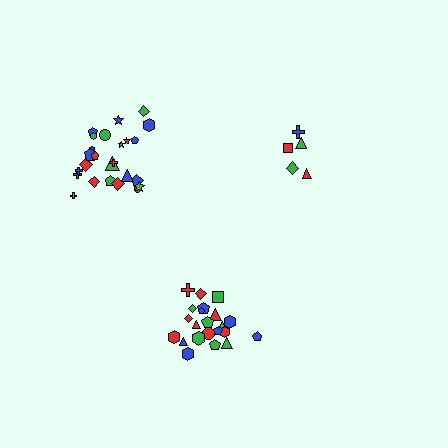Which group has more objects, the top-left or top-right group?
The top-left group.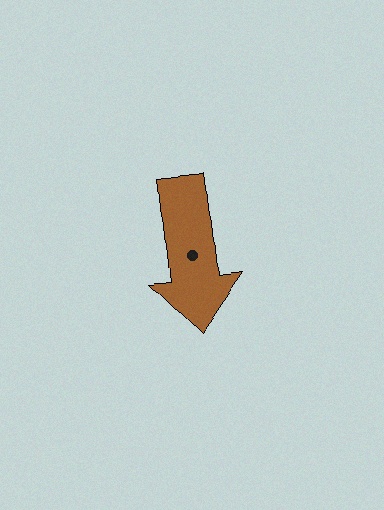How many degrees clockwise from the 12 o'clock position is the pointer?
Approximately 174 degrees.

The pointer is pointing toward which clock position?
Roughly 6 o'clock.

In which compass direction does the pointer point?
South.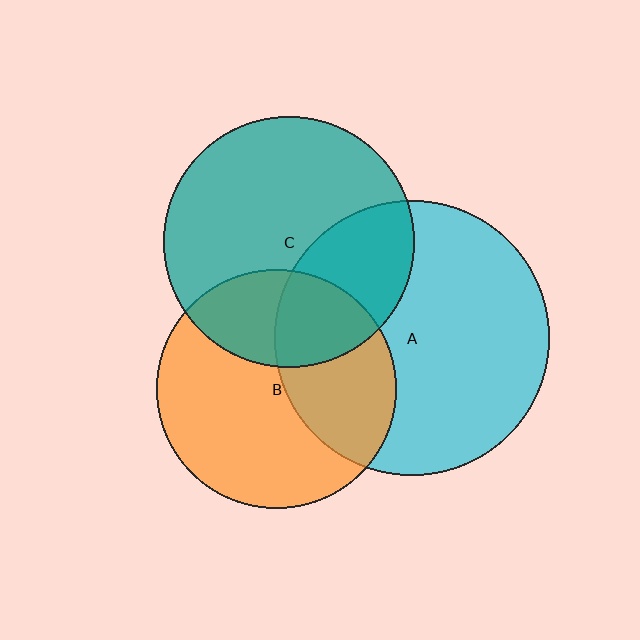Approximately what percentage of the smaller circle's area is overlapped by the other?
Approximately 30%.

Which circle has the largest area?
Circle A (cyan).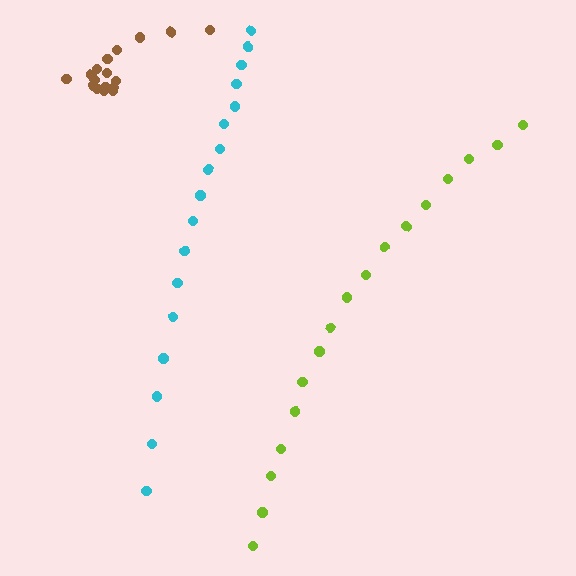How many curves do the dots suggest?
There are 3 distinct paths.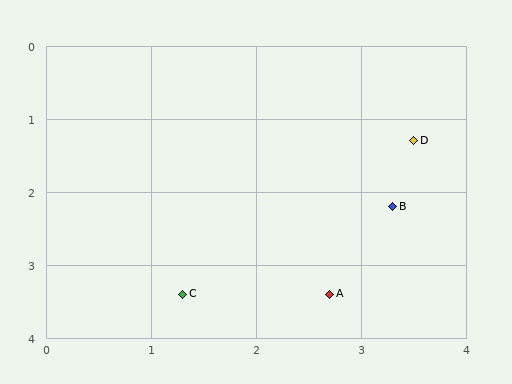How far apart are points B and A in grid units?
Points B and A are about 1.3 grid units apart.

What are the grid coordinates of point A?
Point A is at approximately (2.7, 3.4).